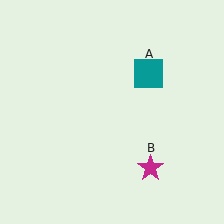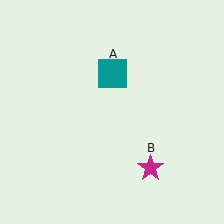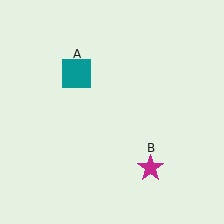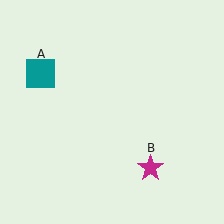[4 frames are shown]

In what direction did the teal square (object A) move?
The teal square (object A) moved left.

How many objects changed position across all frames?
1 object changed position: teal square (object A).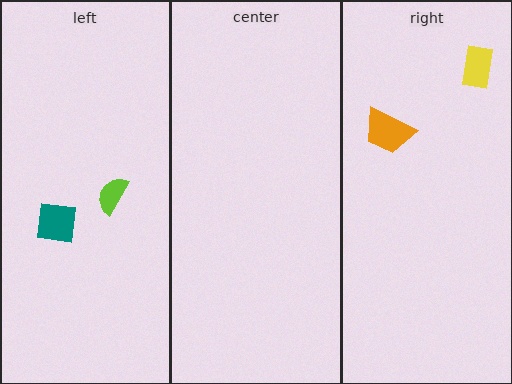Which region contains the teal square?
The left region.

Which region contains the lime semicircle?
The left region.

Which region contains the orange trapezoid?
The right region.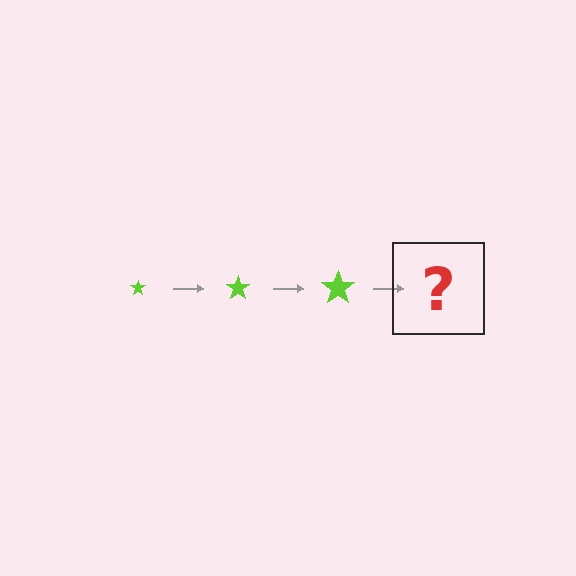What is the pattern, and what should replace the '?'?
The pattern is that the star gets progressively larger each step. The '?' should be a lime star, larger than the previous one.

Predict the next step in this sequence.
The next step is a lime star, larger than the previous one.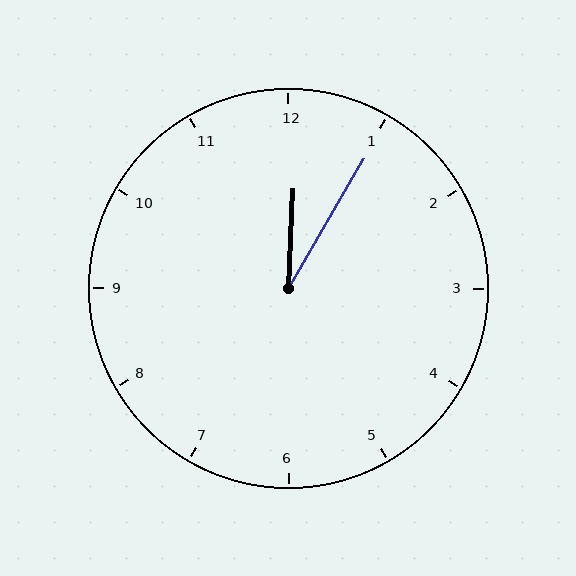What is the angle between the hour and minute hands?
Approximately 28 degrees.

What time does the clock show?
12:05.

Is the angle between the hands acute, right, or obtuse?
It is acute.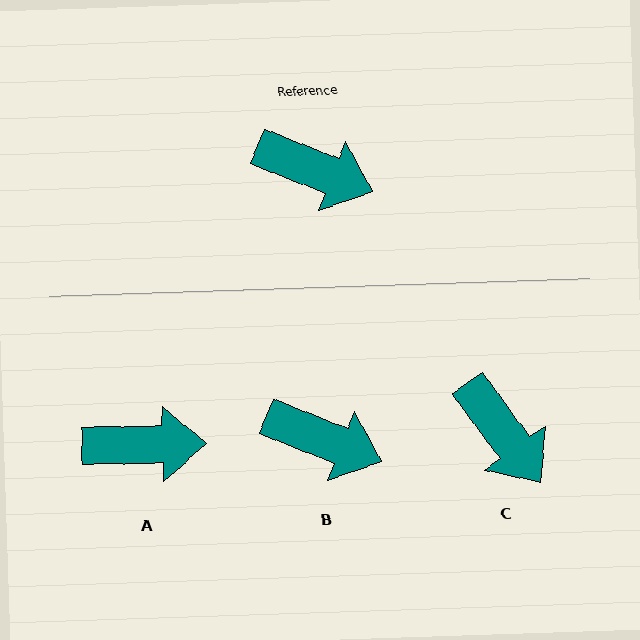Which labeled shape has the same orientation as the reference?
B.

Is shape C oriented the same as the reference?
No, it is off by about 32 degrees.